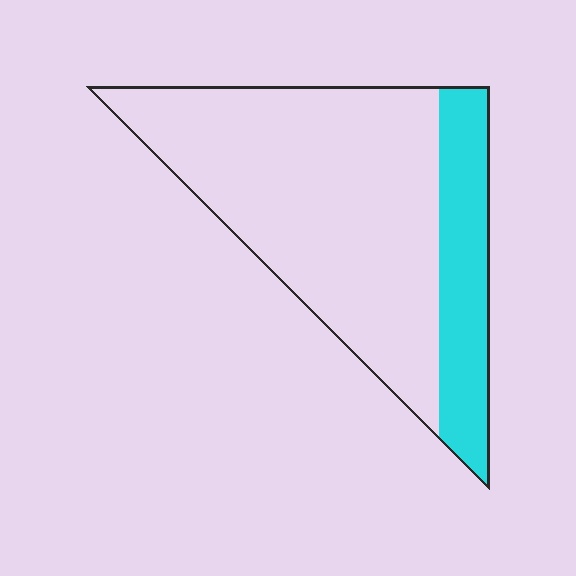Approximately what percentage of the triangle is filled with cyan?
Approximately 25%.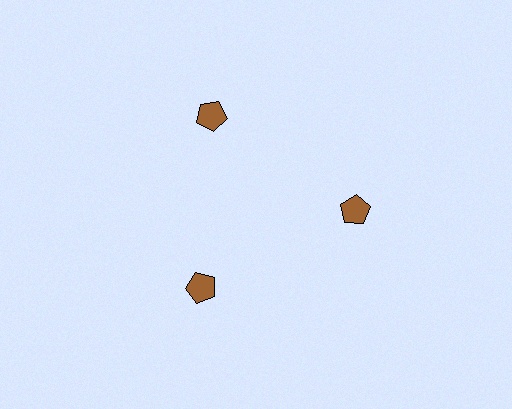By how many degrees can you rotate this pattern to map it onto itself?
The pattern maps onto itself every 120 degrees of rotation.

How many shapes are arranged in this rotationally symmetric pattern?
There are 3 shapes, arranged in 3 groups of 1.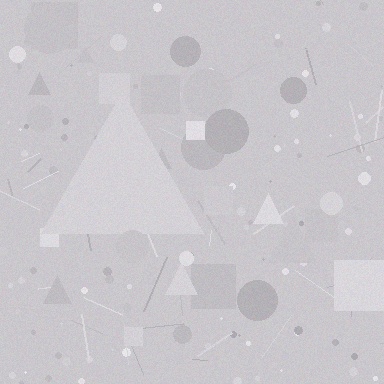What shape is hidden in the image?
A triangle is hidden in the image.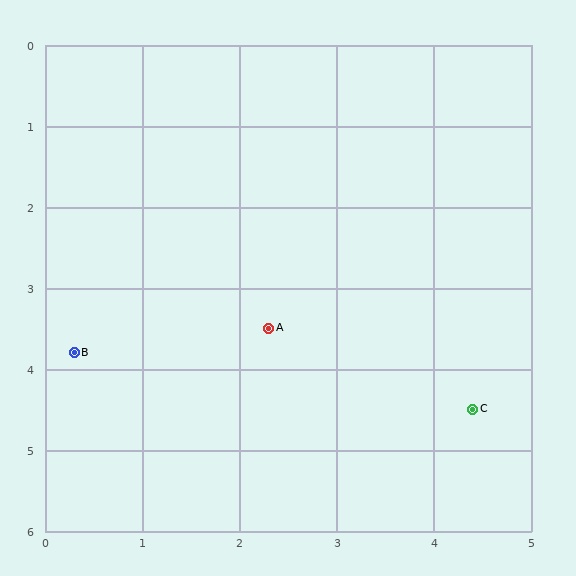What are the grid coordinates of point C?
Point C is at approximately (4.4, 4.5).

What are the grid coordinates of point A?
Point A is at approximately (2.3, 3.5).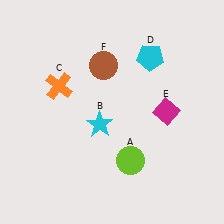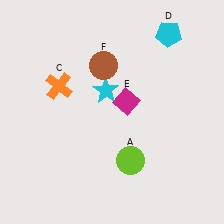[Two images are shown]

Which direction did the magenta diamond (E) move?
The magenta diamond (E) moved left.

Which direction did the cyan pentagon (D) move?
The cyan pentagon (D) moved up.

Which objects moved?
The objects that moved are: the cyan star (B), the cyan pentagon (D), the magenta diamond (E).